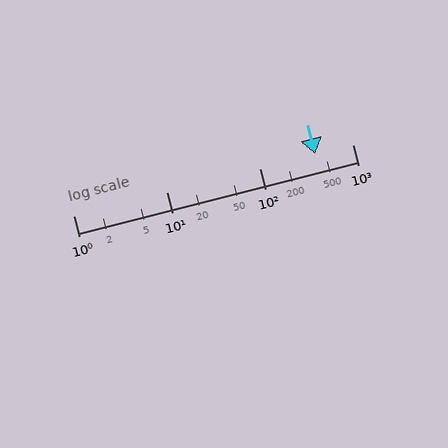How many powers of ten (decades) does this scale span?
The scale spans 3 decades, from 1 to 1000.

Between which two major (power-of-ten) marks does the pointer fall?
The pointer is between 100 and 1000.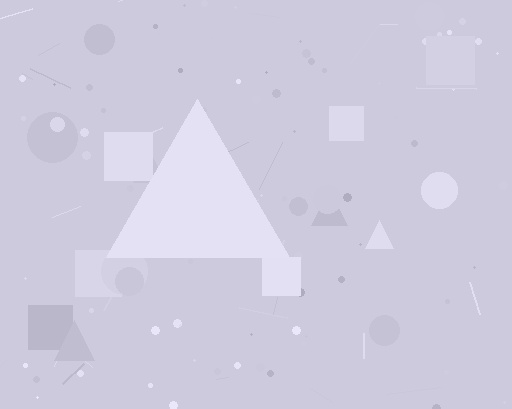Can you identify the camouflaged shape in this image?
The camouflaged shape is a triangle.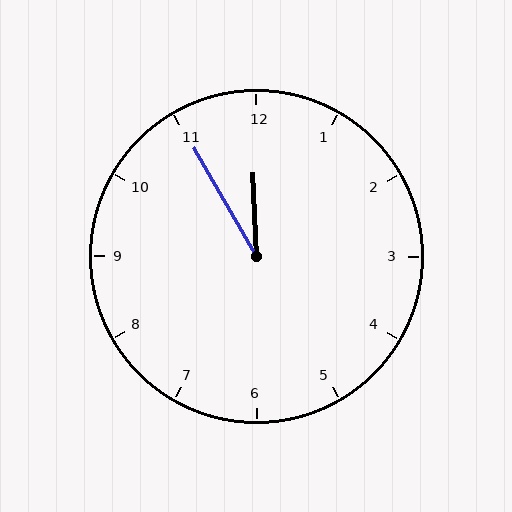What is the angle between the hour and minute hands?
Approximately 28 degrees.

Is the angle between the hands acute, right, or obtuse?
It is acute.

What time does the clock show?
11:55.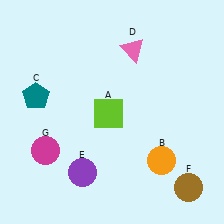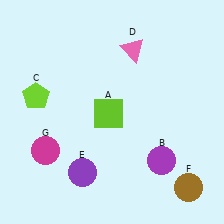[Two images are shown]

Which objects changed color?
B changed from orange to purple. C changed from teal to lime.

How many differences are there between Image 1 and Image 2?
There are 2 differences between the two images.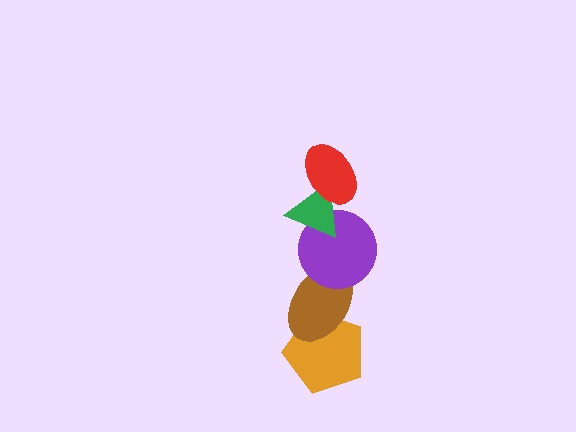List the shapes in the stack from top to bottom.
From top to bottom: the red ellipse, the green triangle, the purple circle, the brown ellipse, the orange pentagon.